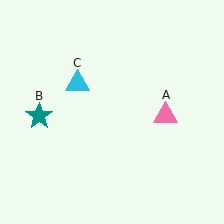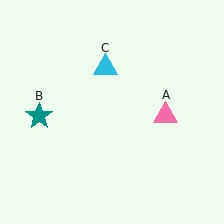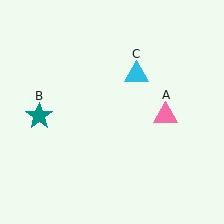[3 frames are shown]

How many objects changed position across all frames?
1 object changed position: cyan triangle (object C).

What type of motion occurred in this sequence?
The cyan triangle (object C) rotated clockwise around the center of the scene.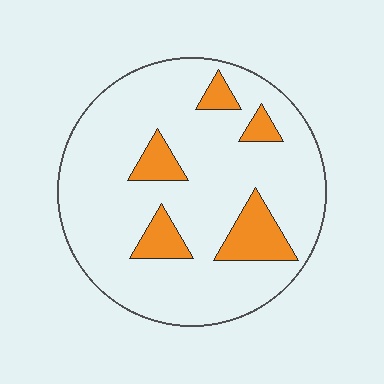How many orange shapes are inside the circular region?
5.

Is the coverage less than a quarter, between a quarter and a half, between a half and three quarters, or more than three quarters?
Less than a quarter.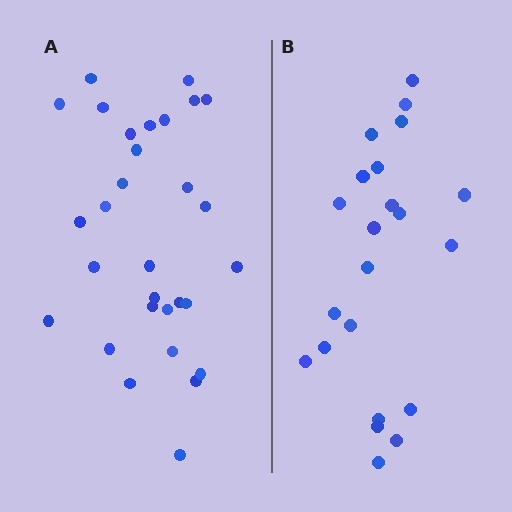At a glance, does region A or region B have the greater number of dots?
Region A (the left region) has more dots.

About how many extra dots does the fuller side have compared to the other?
Region A has roughly 8 or so more dots than region B.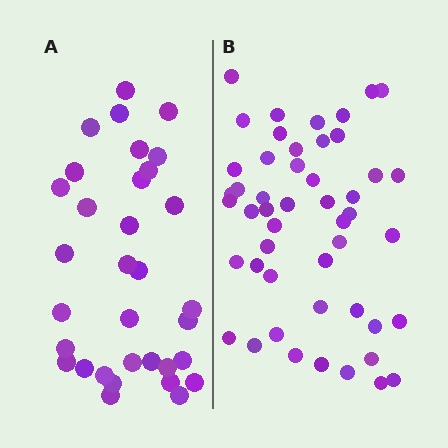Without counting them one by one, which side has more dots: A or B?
Region B (the right region) has more dots.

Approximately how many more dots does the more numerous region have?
Region B has approximately 15 more dots than region A.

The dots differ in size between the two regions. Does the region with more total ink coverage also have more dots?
No. Region A has more total ink coverage because its dots are larger, but region B actually contains more individual dots. Total area can be misleading — the number of items is what matters here.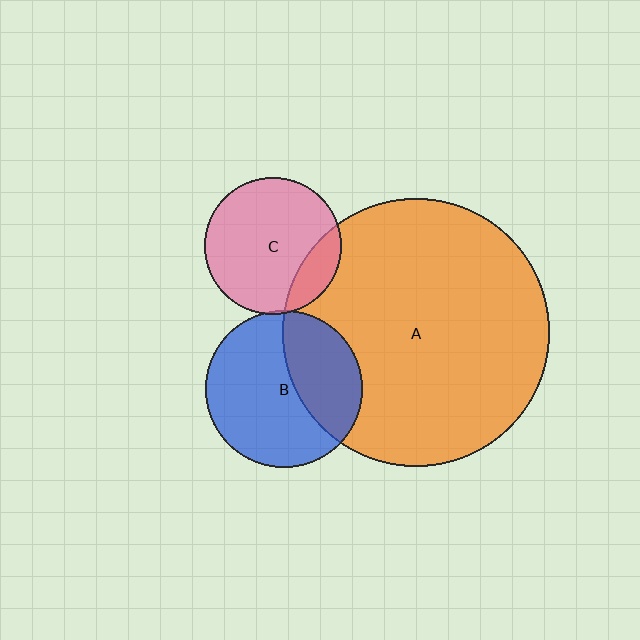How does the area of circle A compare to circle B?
Approximately 2.9 times.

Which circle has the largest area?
Circle A (orange).